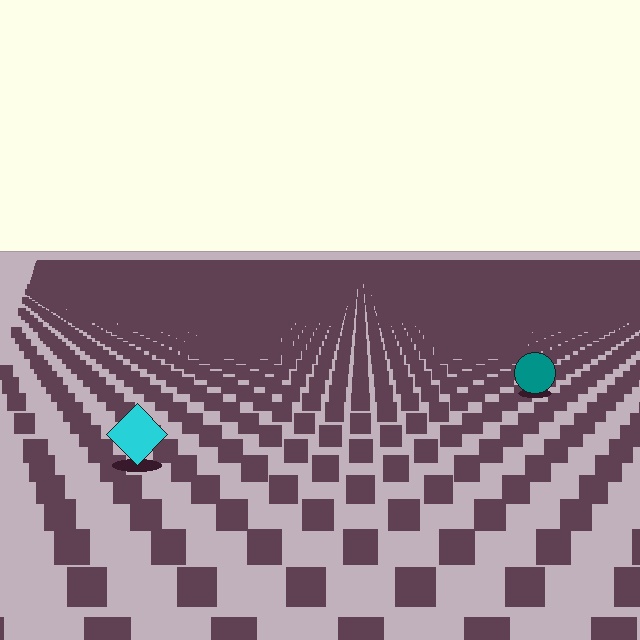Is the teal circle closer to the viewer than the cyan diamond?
No. The cyan diamond is closer — you can tell from the texture gradient: the ground texture is coarser near it.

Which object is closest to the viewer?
The cyan diamond is closest. The texture marks near it are larger and more spread out.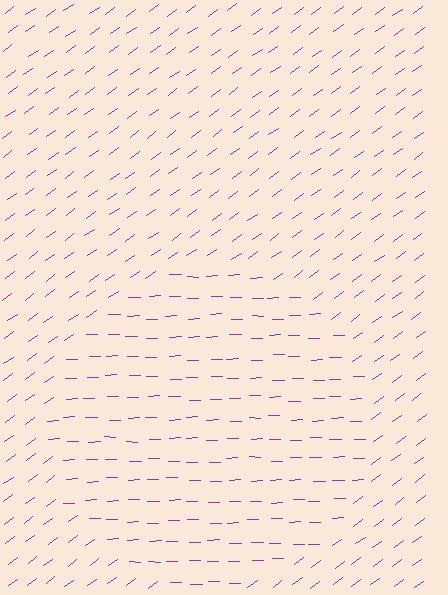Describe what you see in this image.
The image is filled with small purple line segments. A circle region in the image has lines oriented differently from the surrounding lines, creating a visible texture boundary.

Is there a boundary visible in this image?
Yes, there is a texture boundary formed by a change in line orientation.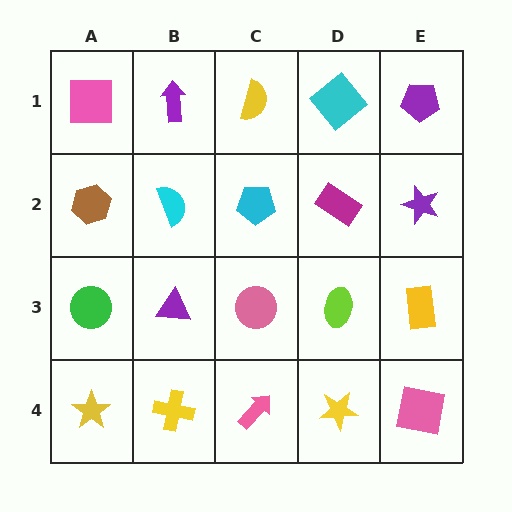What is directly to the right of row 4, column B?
A pink arrow.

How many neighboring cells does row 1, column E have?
2.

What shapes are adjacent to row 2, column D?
A cyan diamond (row 1, column D), a lime ellipse (row 3, column D), a cyan pentagon (row 2, column C), a purple star (row 2, column E).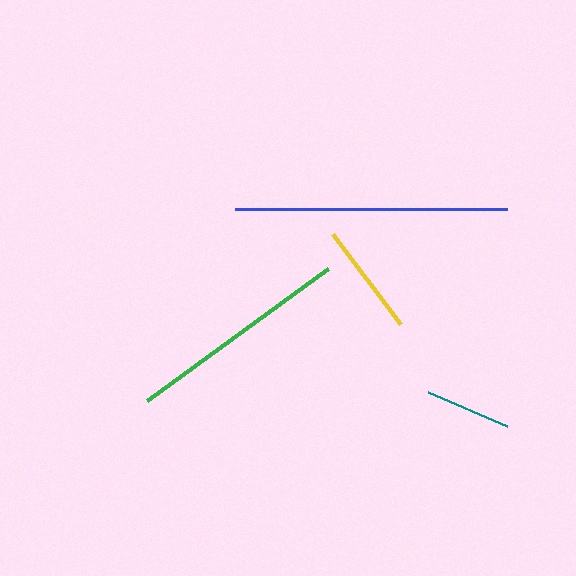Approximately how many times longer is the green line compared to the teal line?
The green line is approximately 2.6 times the length of the teal line.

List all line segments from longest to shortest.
From longest to shortest: blue, green, yellow, teal.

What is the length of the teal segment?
The teal segment is approximately 86 pixels long.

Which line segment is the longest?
The blue line is the longest at approximately 272 pixels.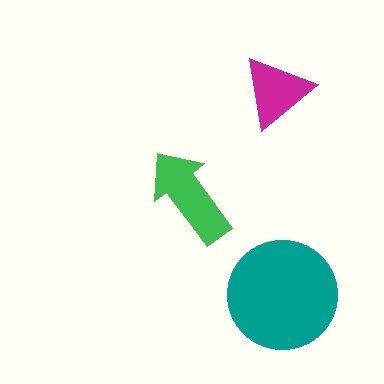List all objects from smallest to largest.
The magenta triangle, the green arrow, the teal circle.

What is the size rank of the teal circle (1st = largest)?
1st.